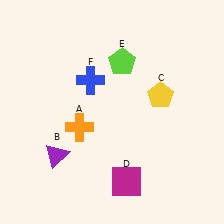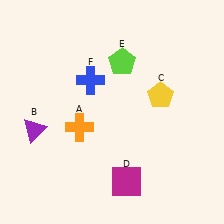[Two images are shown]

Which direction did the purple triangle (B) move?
The purple triangle (B) moved up.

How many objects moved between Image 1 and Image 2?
1 object moved between the two images.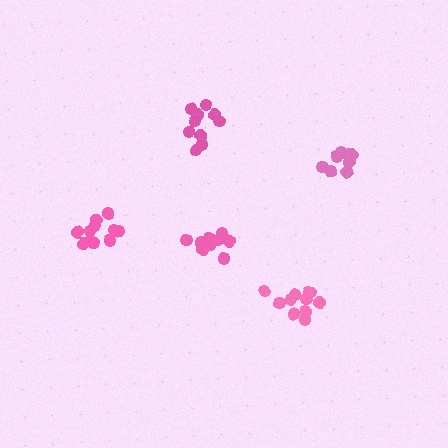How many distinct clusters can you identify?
There are 5 distinct clusters.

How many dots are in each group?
Group 1: 11 dots, Group 2: 9 dots, Group 3: 11 dots, Group 4: 8 dots, Group 5: 10 dots (49 total).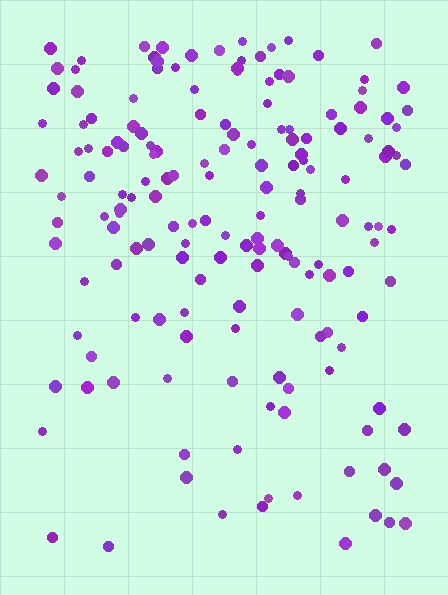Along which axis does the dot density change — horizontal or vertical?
Vertical.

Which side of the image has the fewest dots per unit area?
The bottom.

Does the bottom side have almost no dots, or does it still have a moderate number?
Still a moderate number, just noticeably fewer than the top.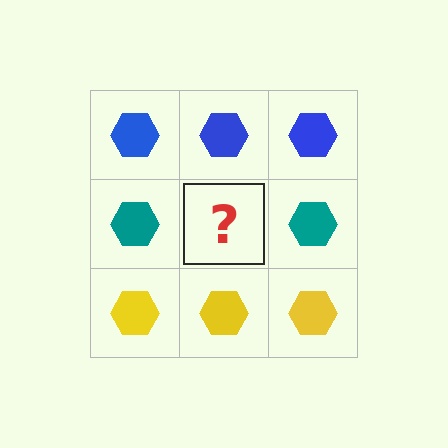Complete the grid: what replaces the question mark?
The question mark should be replaced with a teal hexagon.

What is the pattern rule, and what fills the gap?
The rule is that each row has a consistent color. The gap should be filled with a teal hexagon.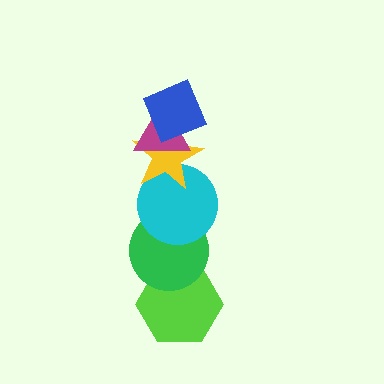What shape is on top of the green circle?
The cyan circle is on top of the green circle.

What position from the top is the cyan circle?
The cyan circle is 4th from the top.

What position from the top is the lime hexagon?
The lime hexagon is 6th from the top.